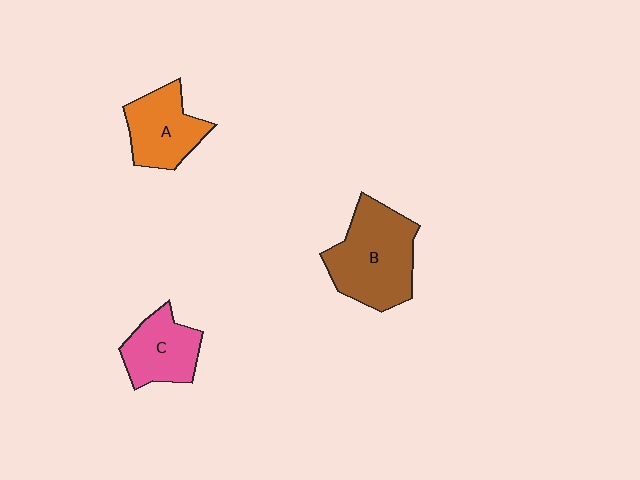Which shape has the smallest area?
Shape C (pink).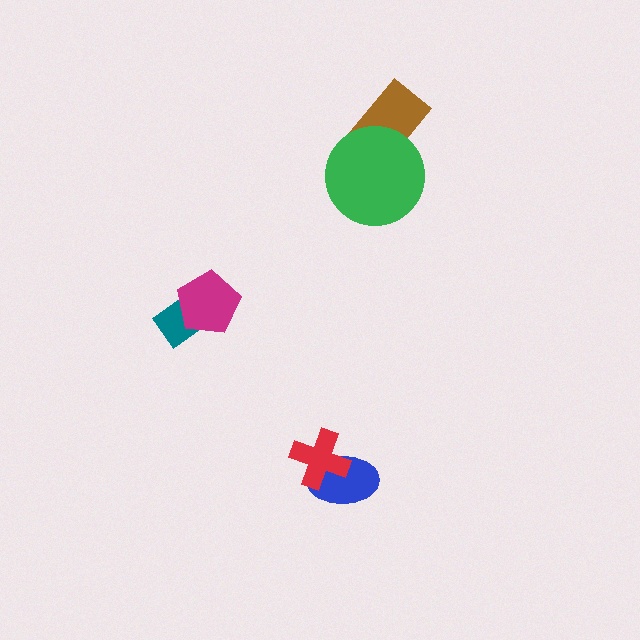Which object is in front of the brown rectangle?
The green circle is in front of the brown rectangle.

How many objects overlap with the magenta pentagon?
1 object overlaps with the magenta pentagon.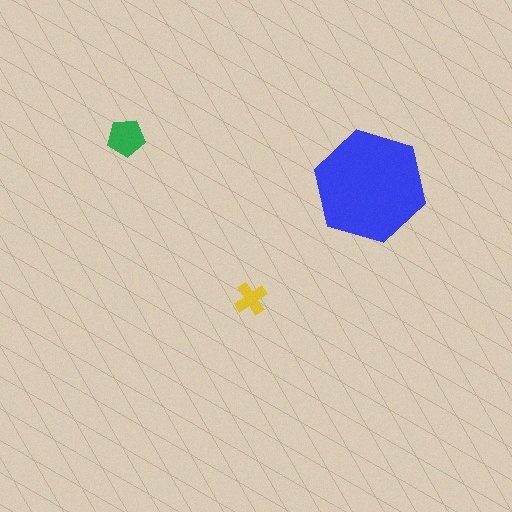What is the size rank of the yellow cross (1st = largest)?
3rd.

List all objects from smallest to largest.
The yellow cross, the green pentagon, the blue hexagon.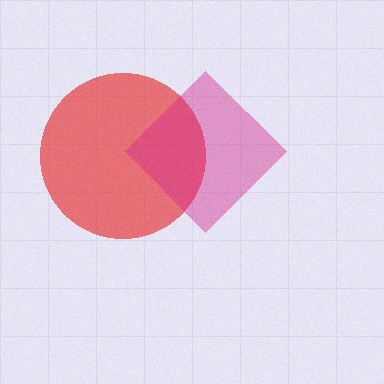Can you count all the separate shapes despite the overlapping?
Yes, there are 2 separate shapes.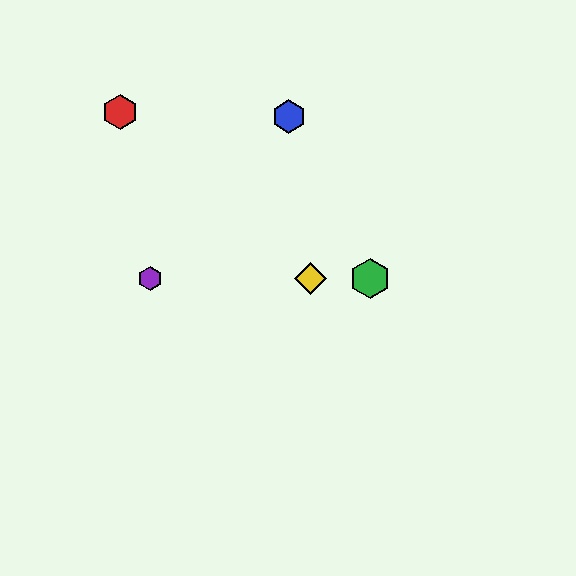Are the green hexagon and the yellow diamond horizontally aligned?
Yes, both are at y≈278.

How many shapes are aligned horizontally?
3 shapes (the green hexagon, the yellow diamond, the purple hexagon) are aligned horizontally.